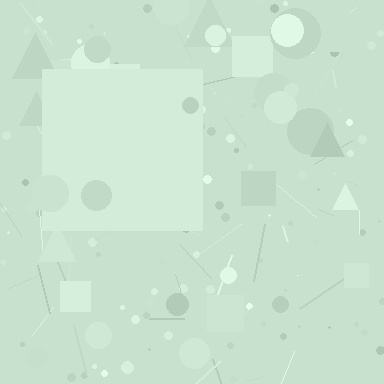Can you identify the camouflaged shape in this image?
The camouflaged shape is a square.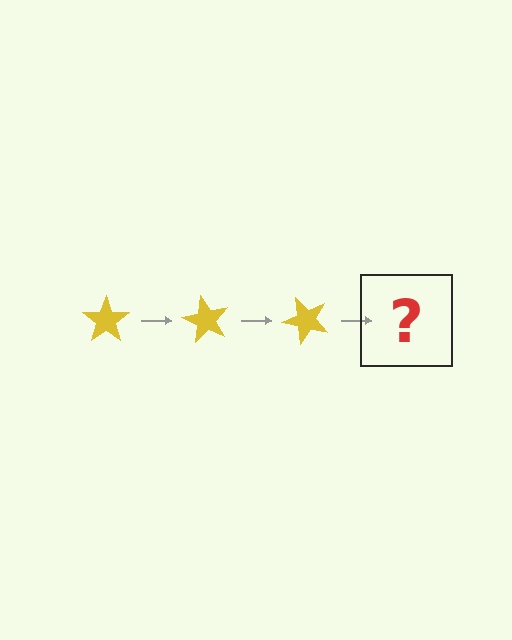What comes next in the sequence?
The next element should be a yellow star rotated 180 degrees.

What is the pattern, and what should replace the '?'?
The pattern is that the star rotates 60 degrees each step. The '?' should be a yellow star rotated 180 degrees.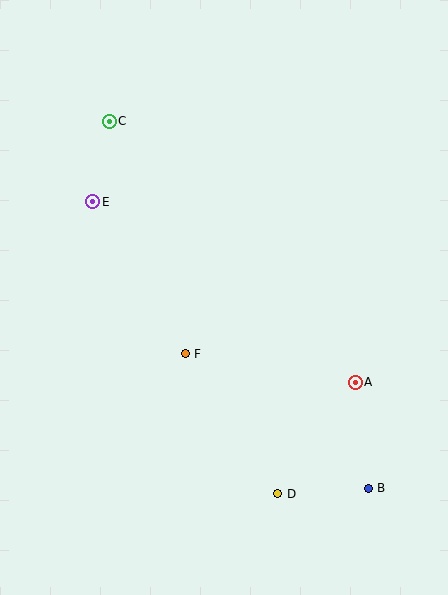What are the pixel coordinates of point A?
Point A is at (355, 382).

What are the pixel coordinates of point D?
Point D is at (278, 494).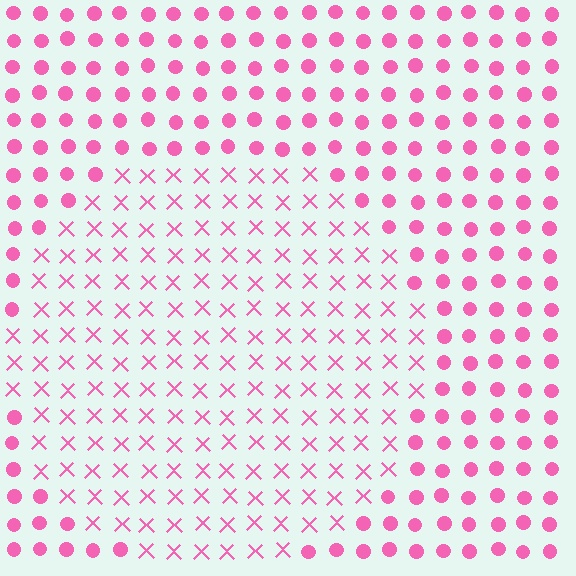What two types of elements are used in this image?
The image uses X marks inside the circle region and circles outside it.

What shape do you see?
I see a circle.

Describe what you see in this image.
The image is filled with small pink elements arranged in a uniform grid. A circle-shaped region contains X marks, while the surrounding area contains circles. The boundary is defined purely by the change in element shape.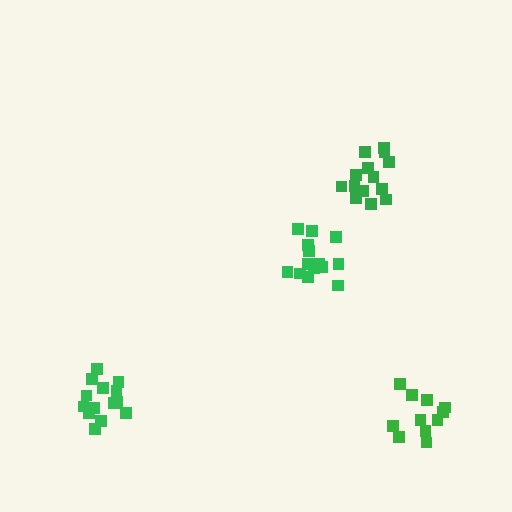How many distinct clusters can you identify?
There are 4 distinct clusters.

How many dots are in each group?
Group 1: 14 dots, Group 2: 11 dots, Group 3: 15 dots, Group 4: 14 dots (54 total).